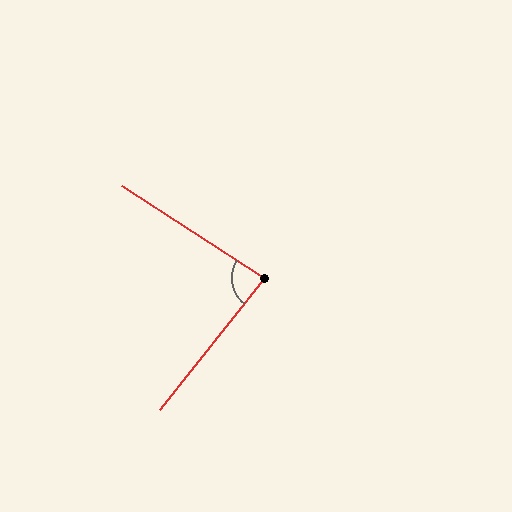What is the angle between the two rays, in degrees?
Approximately 84 degrees.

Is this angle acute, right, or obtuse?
It is acute.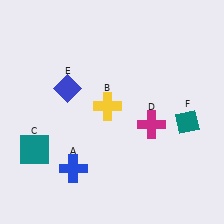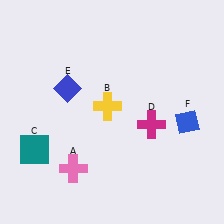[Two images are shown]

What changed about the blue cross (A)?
In Image 1, A is blue. In Image 2, it changed to pink.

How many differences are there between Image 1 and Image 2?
There are 2 differences between the two images.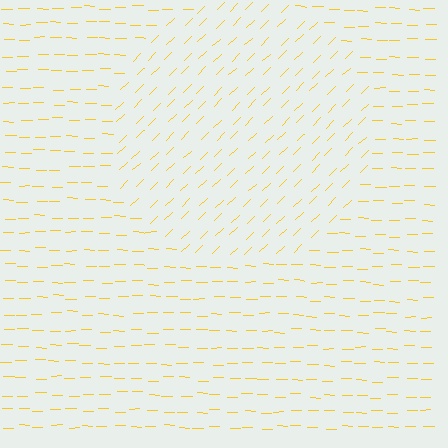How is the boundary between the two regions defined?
The boundary is defined purely by a change in line orientation (approximately 45 degrees difference). All lines are the same color and thickness.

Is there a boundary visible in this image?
Yes, there is a texture boundary formed by a change in line orientation.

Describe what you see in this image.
The image is filled with small yellow line segments. A circle region in the image has lines oriented differently from the surrounding lines, creating a visible texture boundary.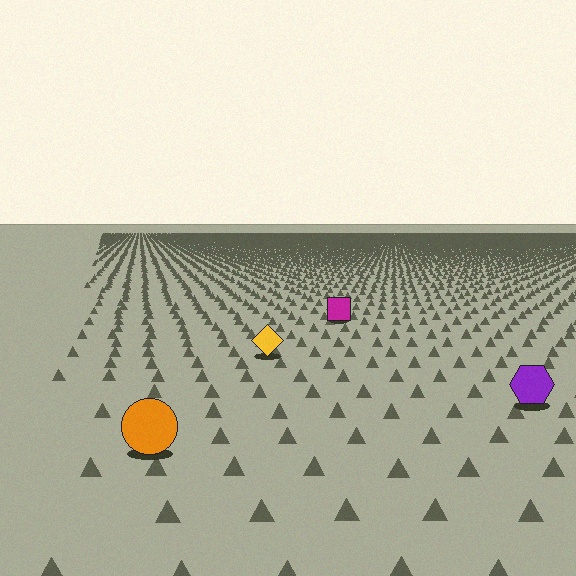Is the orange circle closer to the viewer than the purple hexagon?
Yes. The orange circle is closer — you can tell from the texture gradient: the ground texture is coarser near it.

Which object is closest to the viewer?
The orange circle is closest. The texture marks near it are larger and more spread out.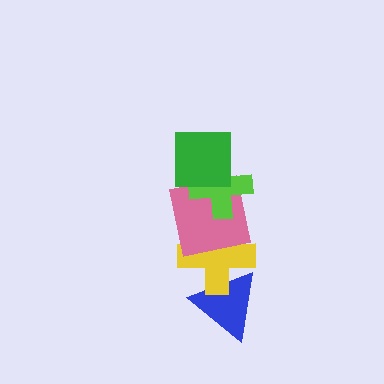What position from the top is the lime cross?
The lime cross is 2nd from the top.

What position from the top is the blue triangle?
The blue triangle is 5th from the top.